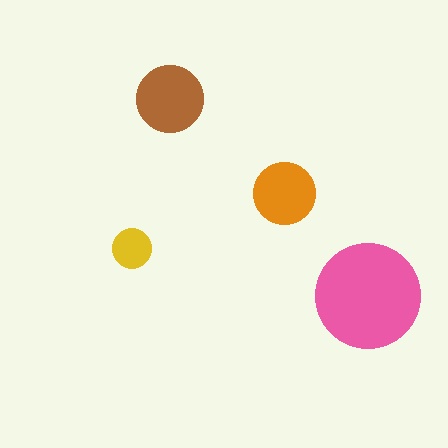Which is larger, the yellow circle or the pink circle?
The pink one.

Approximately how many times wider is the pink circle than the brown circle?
About 1.5 times wider.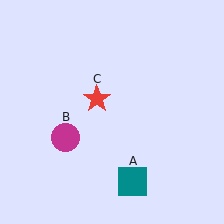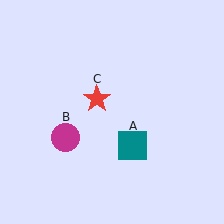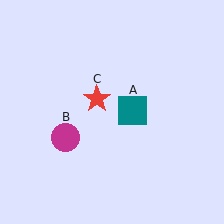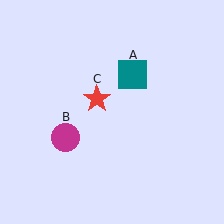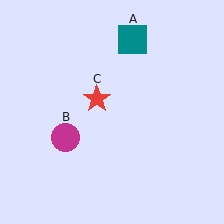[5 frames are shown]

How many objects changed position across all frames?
1 object changed position: teal square (object A).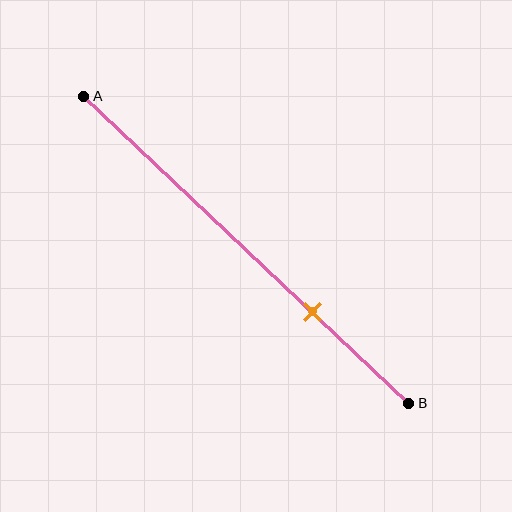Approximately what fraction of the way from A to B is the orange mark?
The orange mark is approximately 70% of the way from A to B.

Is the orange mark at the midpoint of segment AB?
No, the mark is at about 70% from A, not at the 50% midpoint.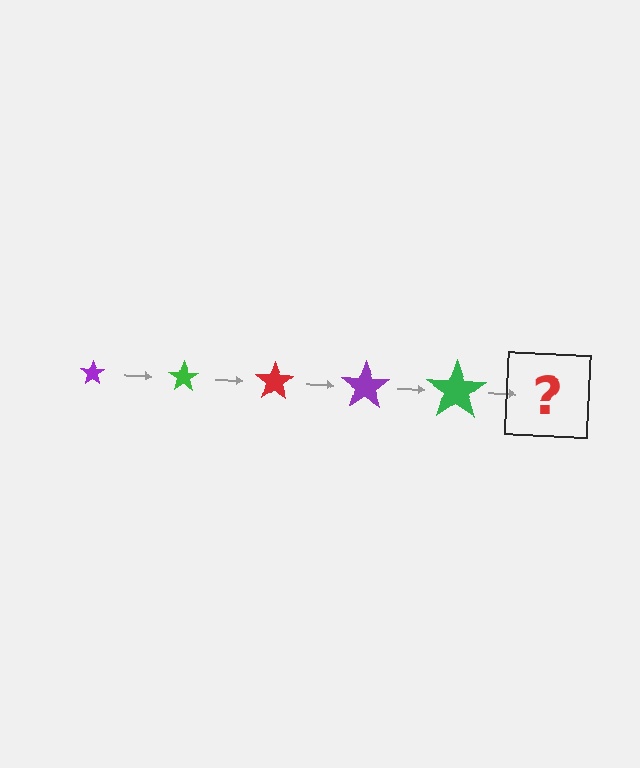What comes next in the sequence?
The next element should be a red star, larger than the previous one.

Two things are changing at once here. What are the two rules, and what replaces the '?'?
The two rules are that the star grows larger each step and the color cycles through purple, green, and red. The '?' should be a red star, larger than the previous one.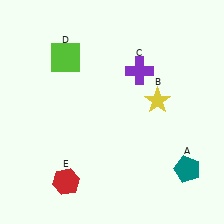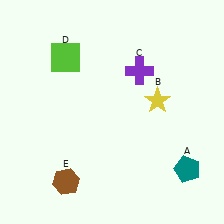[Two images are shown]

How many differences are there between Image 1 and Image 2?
There is 1 difference between the two images.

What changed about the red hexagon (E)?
In Image 1, E is red. In Image 2, it changed to brown.